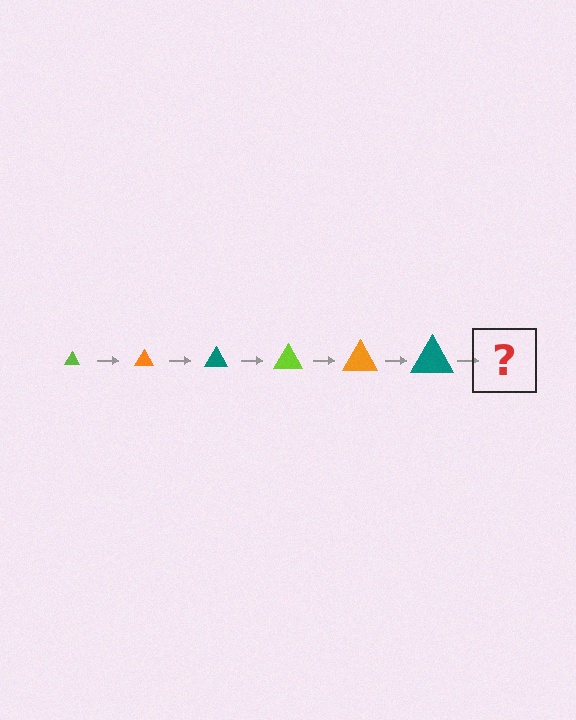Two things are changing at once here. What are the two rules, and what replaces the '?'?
The two rules are that the triangle grows larger each step and the color cycles through lime, orange, and teal. The '?' should be a lime triangle, larger than the previous one.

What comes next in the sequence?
The next element should be a lime triangle, larger than the previous one.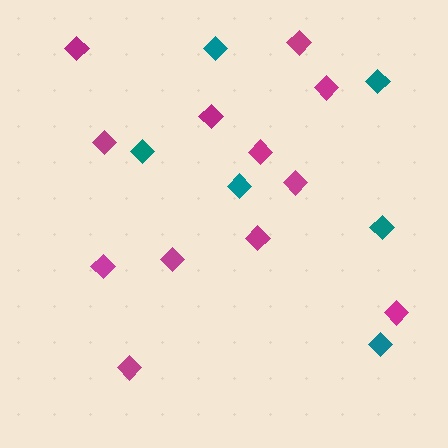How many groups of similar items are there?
There are 2 groups: one group of magenta diamonds (12) and one group of teal diamonds (6).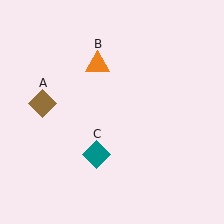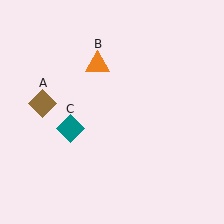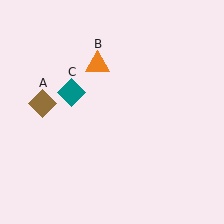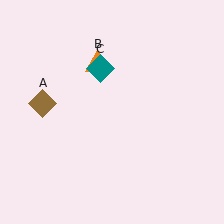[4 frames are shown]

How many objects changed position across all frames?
1 object changed position: teal diamond (object C).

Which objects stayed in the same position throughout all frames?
Brown diamond (object A) and orange triangle (object B) remained stationary.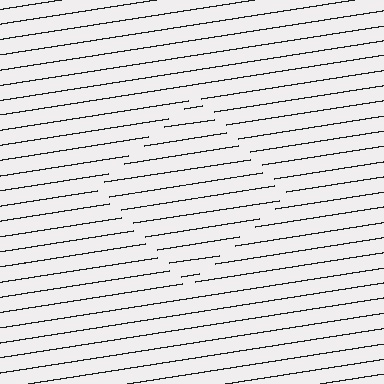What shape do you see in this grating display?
An illusory square. The interior of the shape contains the same grating, shifted by half a period — the contour is defined by the phase discontinuity where line-ends from the inner and outer gratings abut.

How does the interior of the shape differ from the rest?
The interior of the shape contains the same grating, shifted by half a period — the contour is defined by the phase discontinuity where line-ends from the inner and outer gratings abut.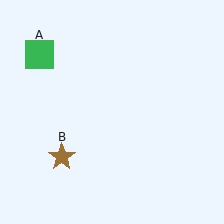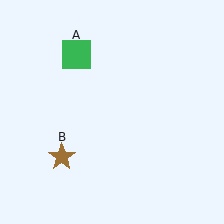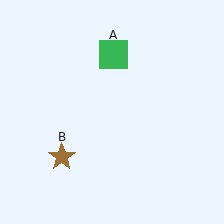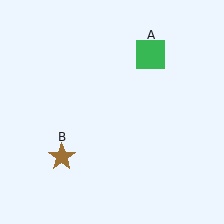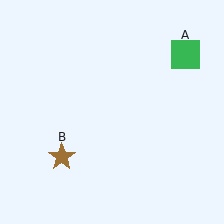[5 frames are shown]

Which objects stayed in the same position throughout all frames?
Brown star (object B) remained stationary.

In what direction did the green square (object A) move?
The green square (object A) moved right.